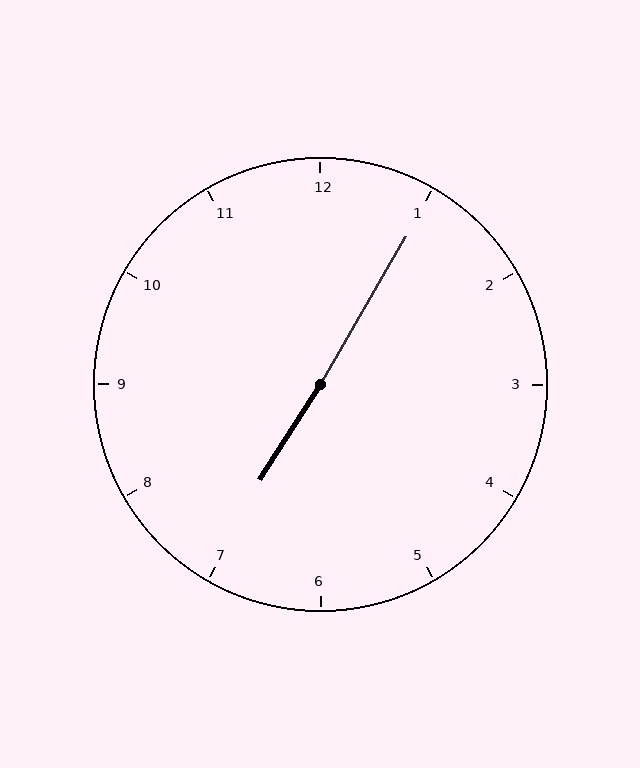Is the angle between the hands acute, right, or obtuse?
It is obtuse.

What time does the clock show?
7:05.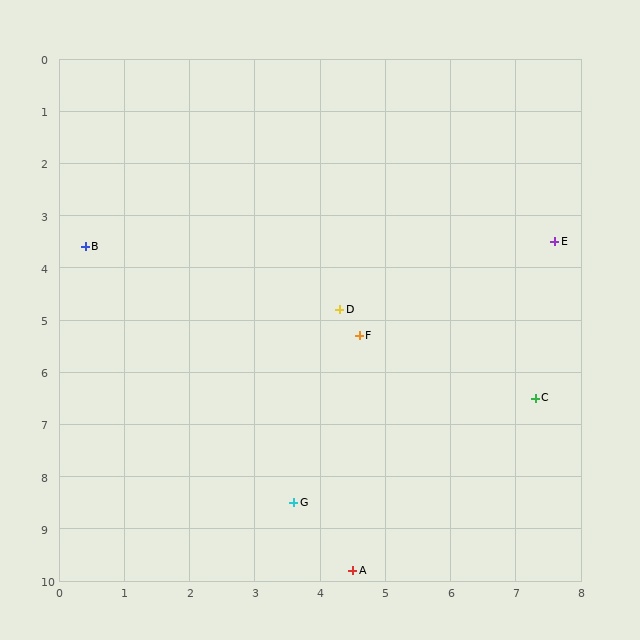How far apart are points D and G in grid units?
Points D and G are about 3.8 grid units apart.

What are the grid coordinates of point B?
Point B is at approximately (0.4, 3.6).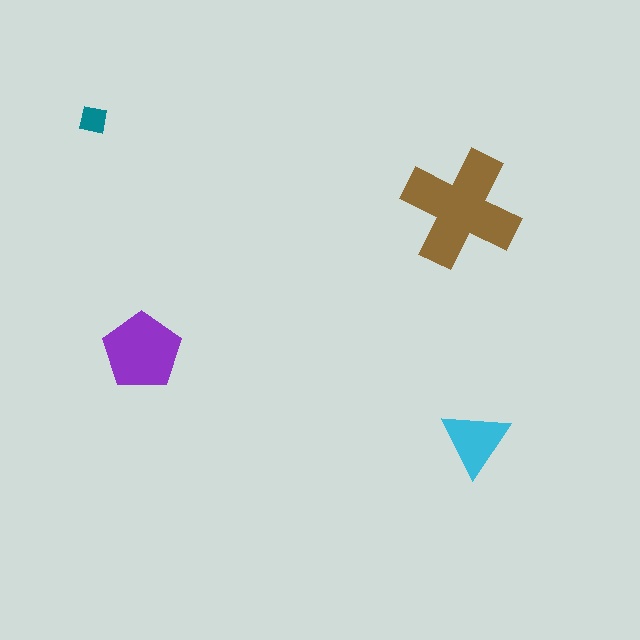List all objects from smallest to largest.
The teal square, the cyan triangle, the purple pentagon, the brown cross.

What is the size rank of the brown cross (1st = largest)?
1st.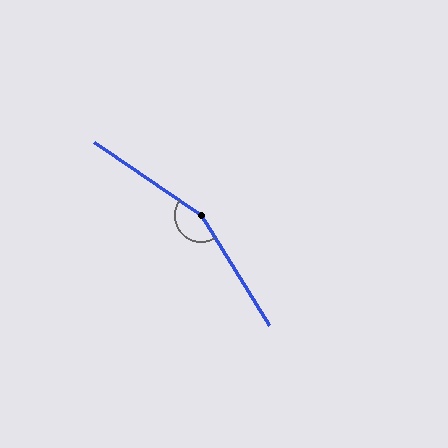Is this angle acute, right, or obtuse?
It is obtuse.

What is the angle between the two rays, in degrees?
Approximately 156 degrees.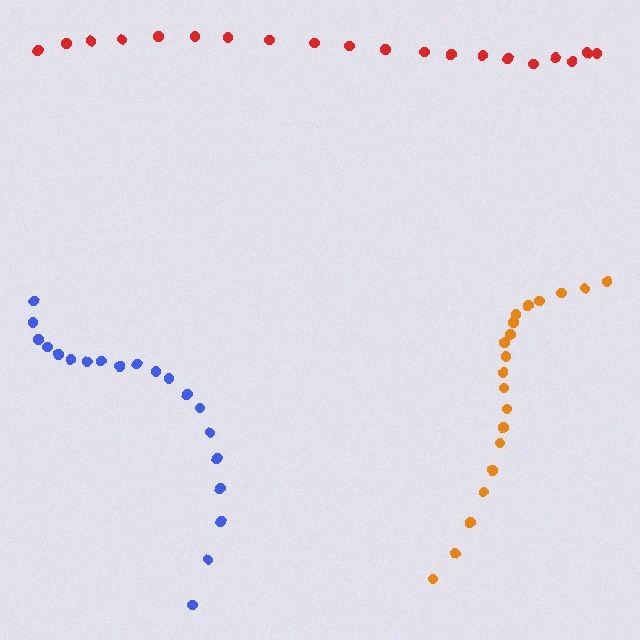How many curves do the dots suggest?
There are 3 distinct paths.